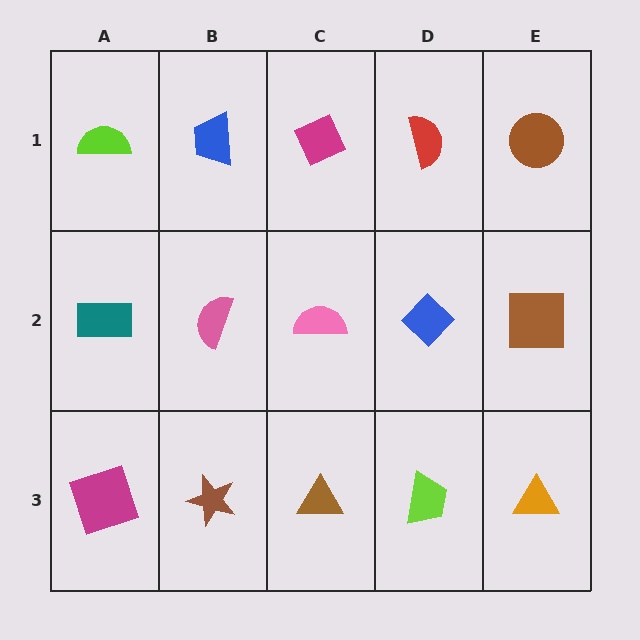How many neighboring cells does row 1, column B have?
3.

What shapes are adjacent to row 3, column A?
A teal rectangle (row 2, column A), a brown star (row 3, column B).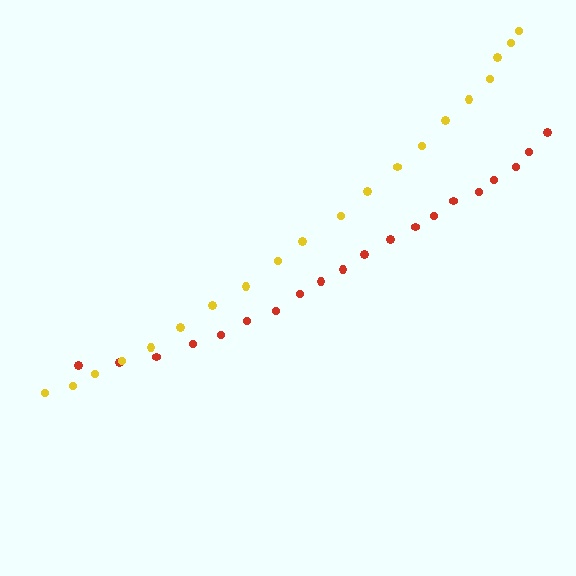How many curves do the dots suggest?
There are 2 distinct paths.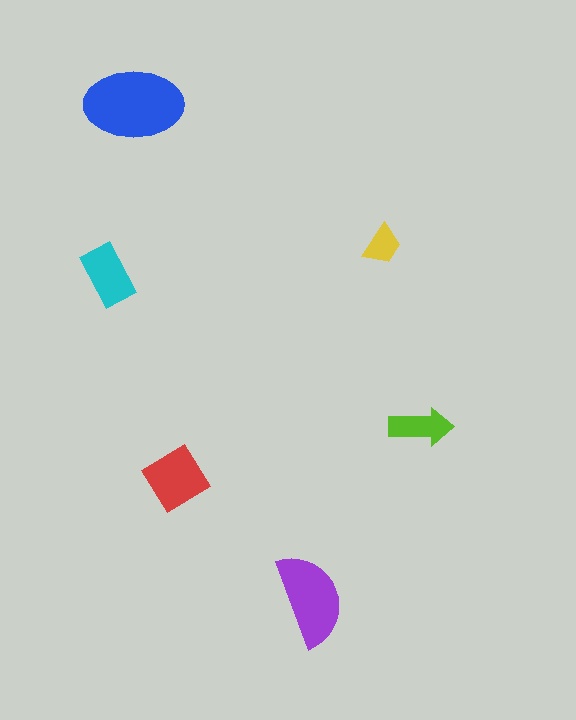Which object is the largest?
The blue ellipse.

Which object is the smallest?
The yellow trapezoid.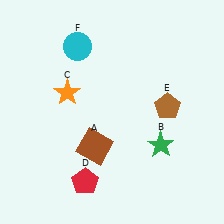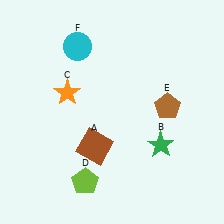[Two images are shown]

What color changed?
The pentagon (D) changed from red in Image 1 to lime in Image 2.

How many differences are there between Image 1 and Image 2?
There is 1 difference between the two images.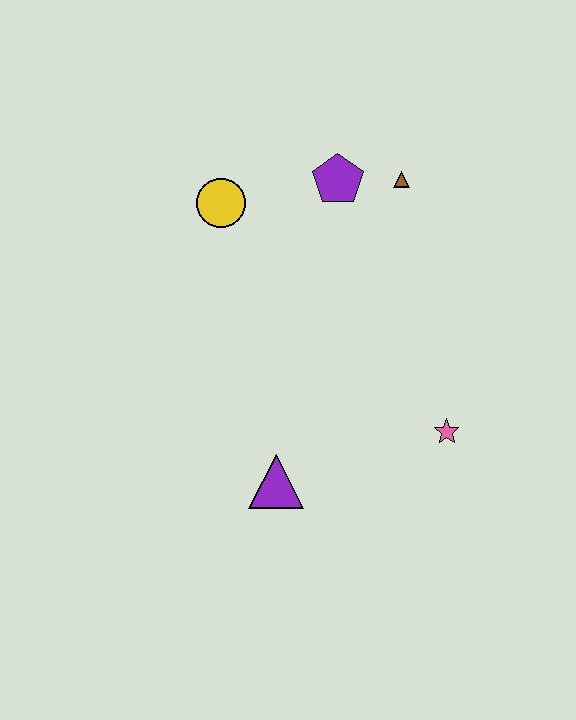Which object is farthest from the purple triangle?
The brown triangle is farthest from the purple triangle.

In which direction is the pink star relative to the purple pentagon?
The pink star is below the purple pentagon.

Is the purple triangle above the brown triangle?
No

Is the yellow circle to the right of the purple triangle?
No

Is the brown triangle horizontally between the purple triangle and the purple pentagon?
No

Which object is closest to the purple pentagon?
The brown triangle is closest to the purple pentagon.